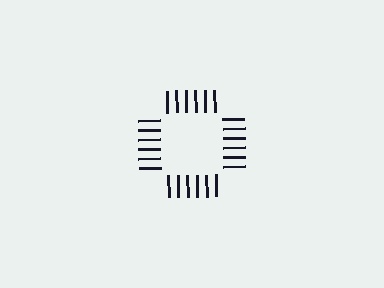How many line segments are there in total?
24 — 6 along each of the 4 edges.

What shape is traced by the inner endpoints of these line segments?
An illusory square — the line segments terminate on its edges but no continuous stroke is drawn.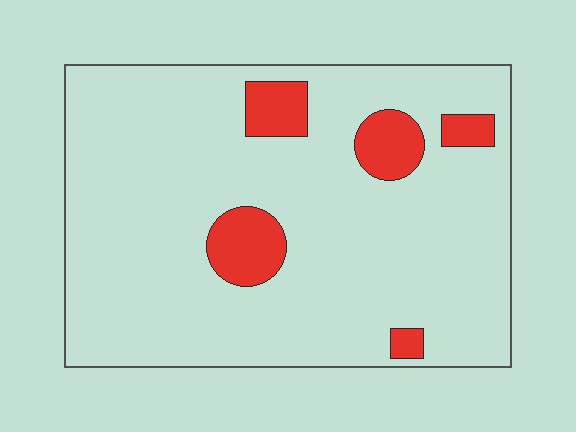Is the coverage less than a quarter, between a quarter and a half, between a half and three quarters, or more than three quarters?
Less than a quarter.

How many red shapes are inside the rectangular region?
5.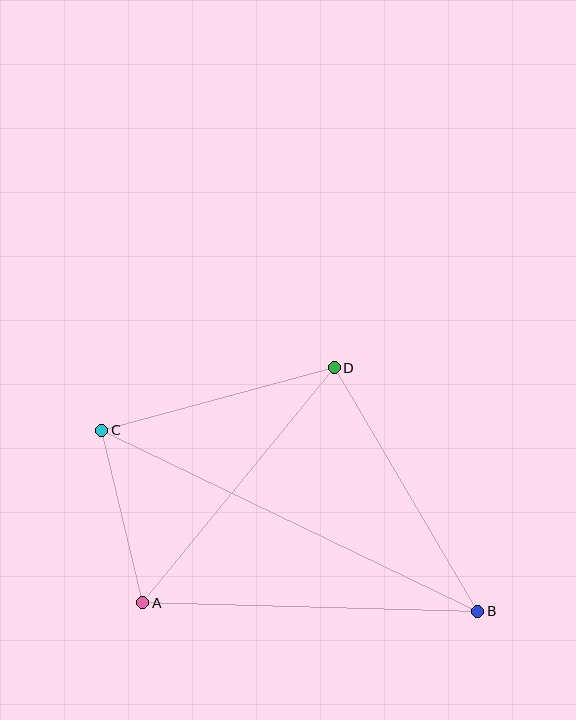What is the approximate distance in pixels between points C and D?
The distance between C and D is approximately 241 pixels.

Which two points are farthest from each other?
Points B and C are farthest from each other.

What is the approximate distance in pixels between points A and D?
The distance between A and D is approximately 303 pixels.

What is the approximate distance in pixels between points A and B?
The distance between A and B is approximately 335 pixels.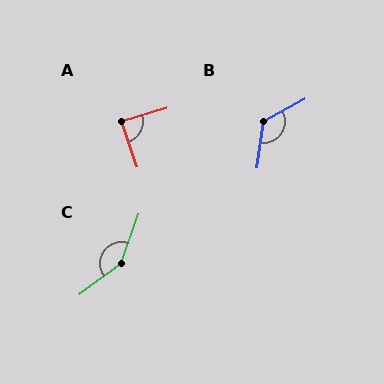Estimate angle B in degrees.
Approximately 126 degrees.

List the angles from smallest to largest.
A (88°), B (126°), C (146°).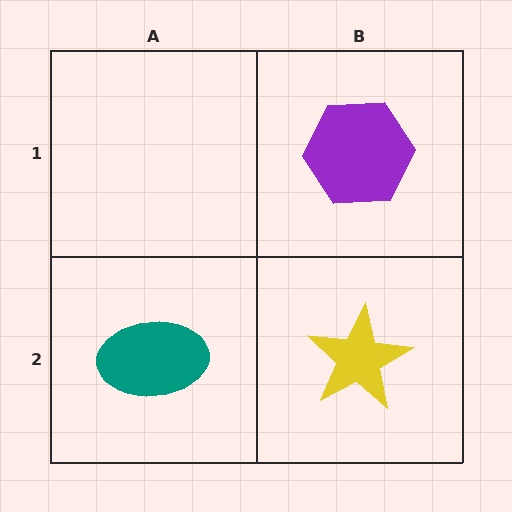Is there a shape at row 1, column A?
No, that cell is empty.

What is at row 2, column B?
A yellow star.